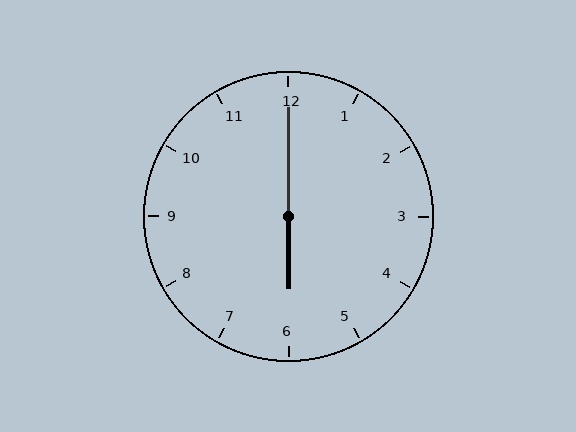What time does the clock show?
6:00.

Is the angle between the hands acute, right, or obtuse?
It is obtuse.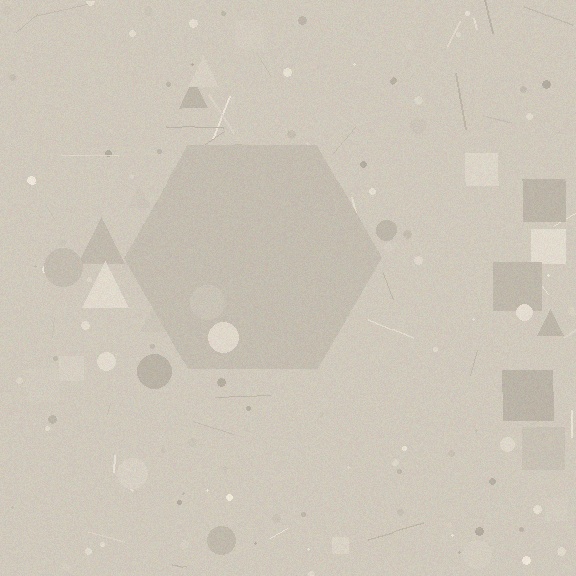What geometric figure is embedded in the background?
A hexagon is embedded in the background.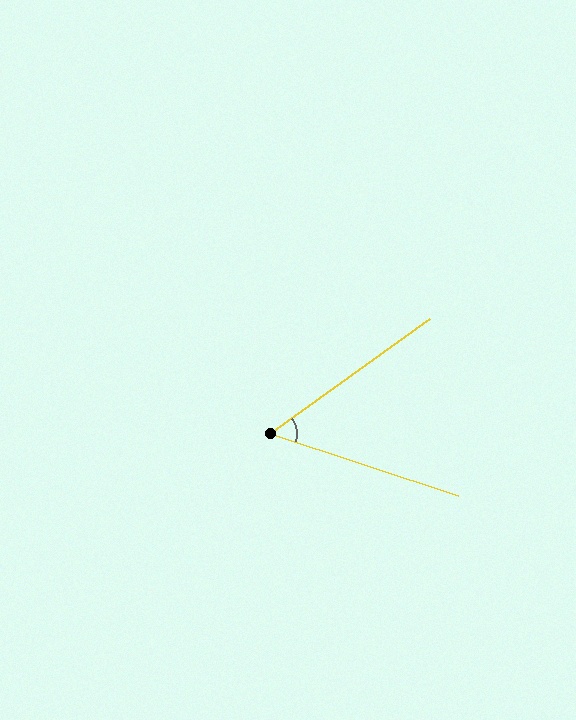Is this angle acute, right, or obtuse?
It is acute.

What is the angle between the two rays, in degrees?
Approximately 54 degrees.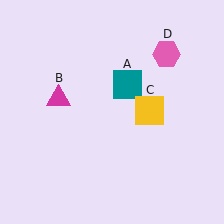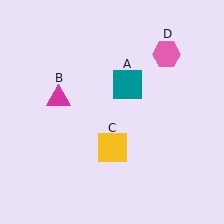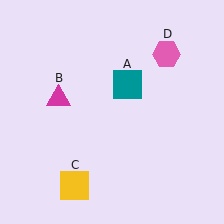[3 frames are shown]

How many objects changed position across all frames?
1 object changed position: yellow square (object C).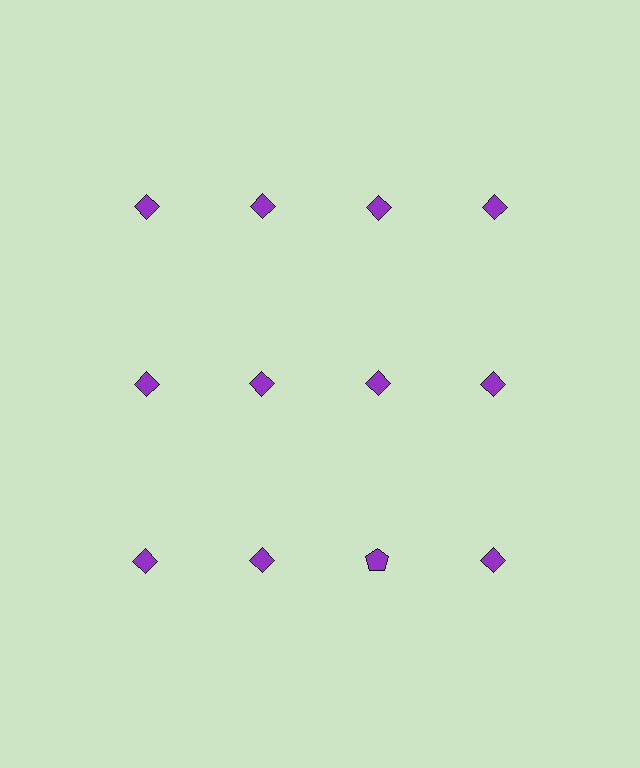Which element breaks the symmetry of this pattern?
The purple pentagon in the third row, center column breaks the symmetry. All other shapes are purple diamonds.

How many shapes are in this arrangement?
There are 12 shapes arranged in a grid pattern.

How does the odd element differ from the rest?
It has a different shape: pentagon instead of diamond.